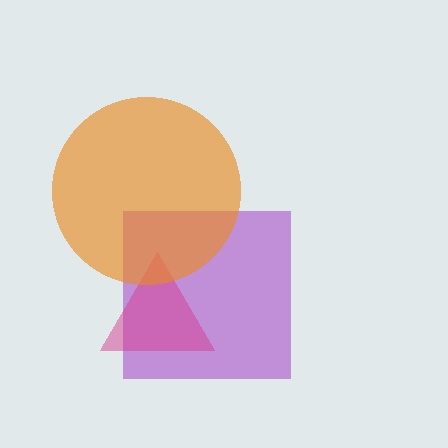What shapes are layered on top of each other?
The layered shapes are: a purple square, a magenta triangle, an orange circle.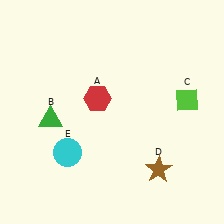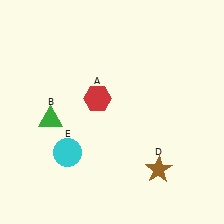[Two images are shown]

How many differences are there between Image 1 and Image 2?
There is 1 difference between the two images.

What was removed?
The lime diamond (C) was removed in Image 2.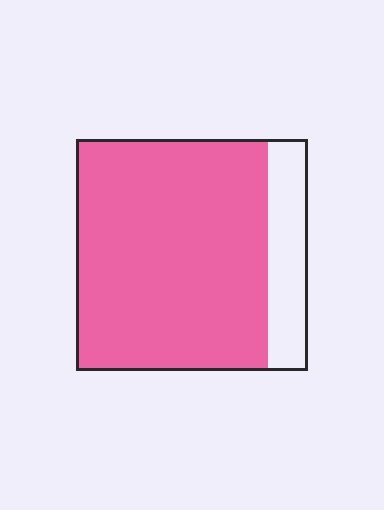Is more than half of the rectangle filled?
Yes.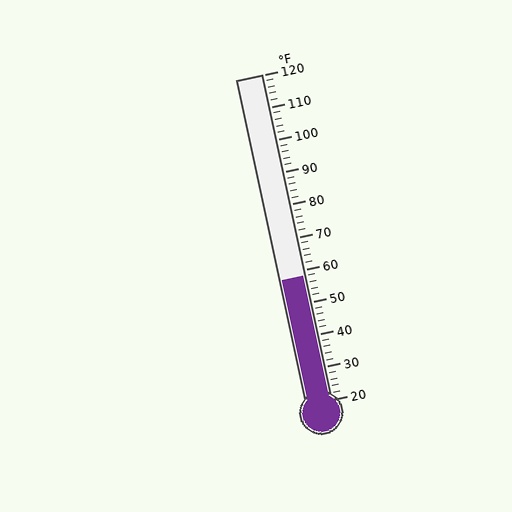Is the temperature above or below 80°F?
The temperature is below 80°F.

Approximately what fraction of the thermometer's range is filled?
The thermometer is filled to approximately 40% of its range.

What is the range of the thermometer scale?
The thermometer scale ranges from 20°F to 120°F.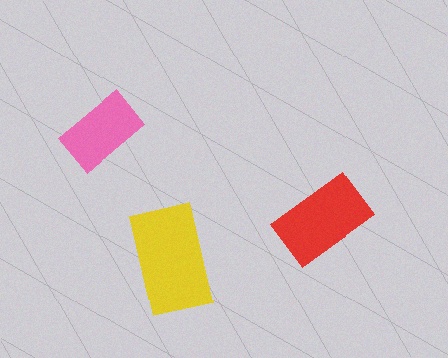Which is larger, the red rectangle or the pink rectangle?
The red one.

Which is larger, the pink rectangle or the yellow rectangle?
The yellow one.